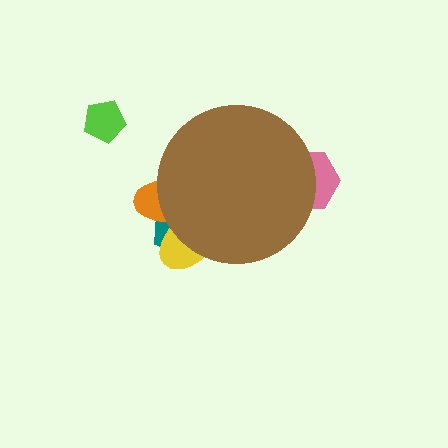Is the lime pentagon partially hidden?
No, the lime pentagon is fully visible.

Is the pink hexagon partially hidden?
Yes, the pink hexagon is partially hidden behind the brown circle.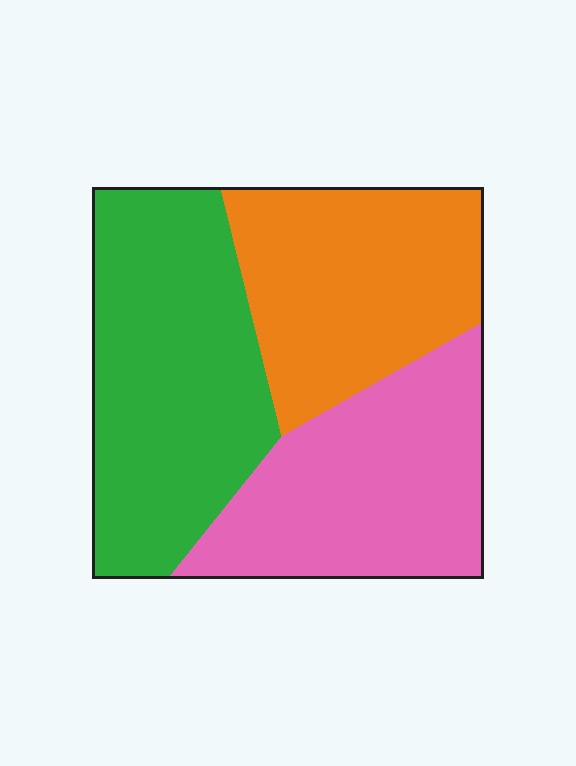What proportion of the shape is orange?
Orange takes up about one third (1/3) of the shape.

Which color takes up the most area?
Green, at roughly 40%.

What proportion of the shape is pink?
Pink takes up between a sixth and a third of the shape.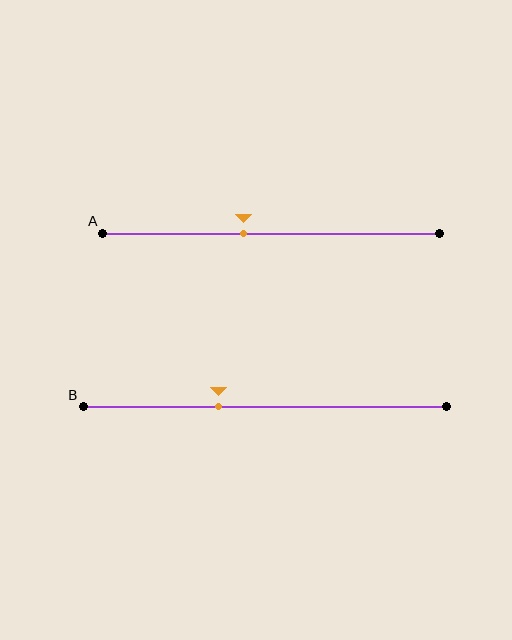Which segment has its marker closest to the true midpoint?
Segment A has its marker closest to the true midpoint.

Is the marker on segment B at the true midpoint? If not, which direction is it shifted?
No, the marker on segment B is shifted to the left by about 13% of the segment length.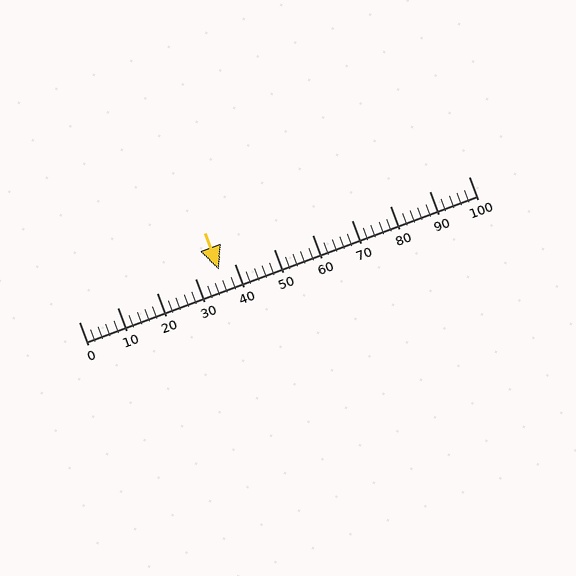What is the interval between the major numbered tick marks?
The major tick marks are spaced 10 units apart.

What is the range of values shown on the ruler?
The ruler shows values from 0 to 100.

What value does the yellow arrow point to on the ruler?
The yellow arrow points to approximately 36.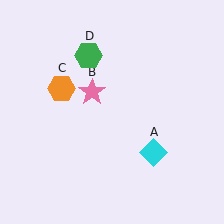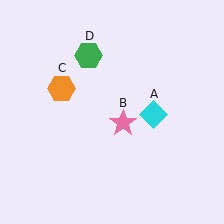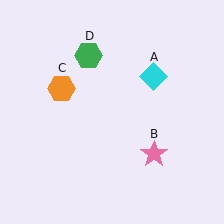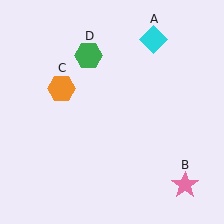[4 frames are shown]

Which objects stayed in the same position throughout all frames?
Orange hexagon (object C) and green hexagon (object D) remained stationary.